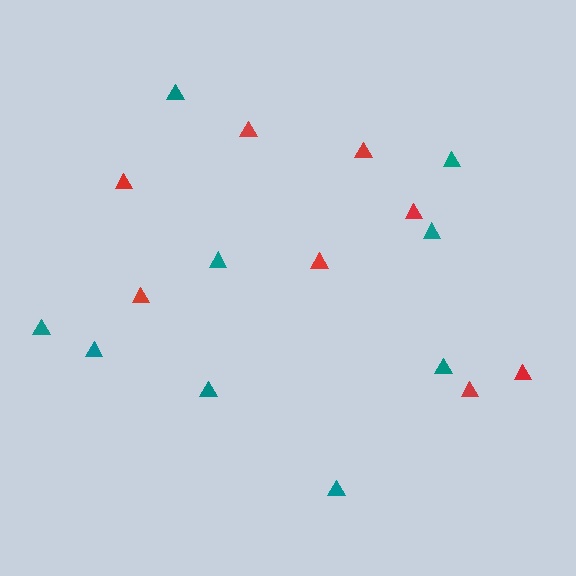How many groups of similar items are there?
There are 2 groups: one group of teal triangles (9) and one group of red triangles (8).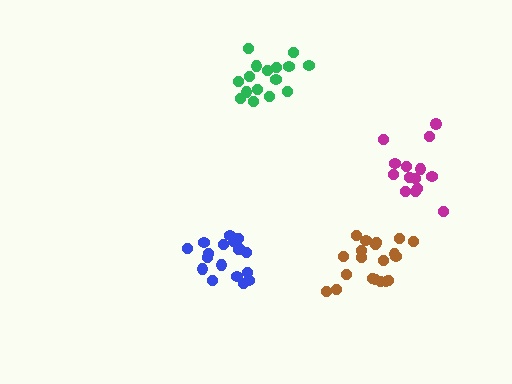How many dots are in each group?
Group 1: 18 dots, Group 2: 20 dots, Group 3: 16 dots, Group 4: 14 dots (68 total).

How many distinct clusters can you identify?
There are 4 distinct clusters.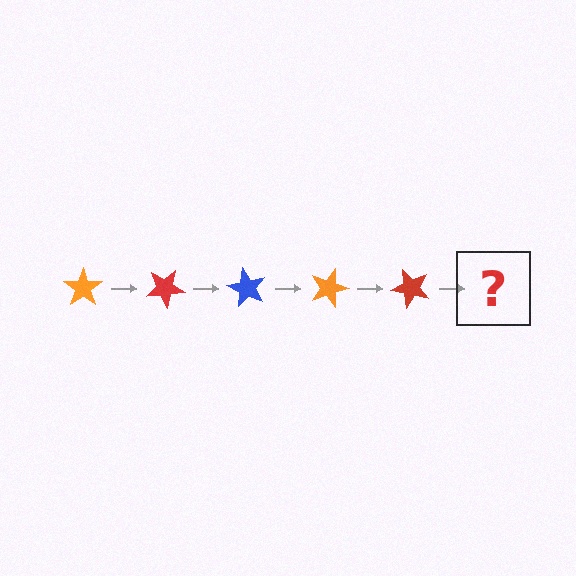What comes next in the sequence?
The next element should be a blue star, rotated 150 degrees from the start.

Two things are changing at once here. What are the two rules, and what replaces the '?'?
The two rules are that it rotates 30 degrees each step and the color cycles through orange, red, and blue. The '?' should be a blue star, rotated 150 degrees from the start.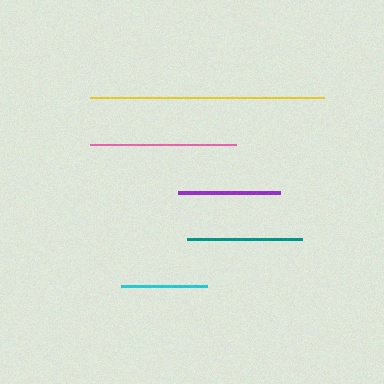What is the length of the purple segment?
The purple segment is approximately 102 pixels long.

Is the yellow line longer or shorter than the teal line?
The yellow line is longer than the teal line.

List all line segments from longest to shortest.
From longest to shortest: yellow, pink, teal, purple, cyan.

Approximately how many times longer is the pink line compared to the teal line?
The pink line is approximately 1.3 times the length of the teal line.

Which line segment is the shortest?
The cyan line is the shortest at approximately 86 pixels.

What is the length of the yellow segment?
The yellow segment is approximately 234 pixels long.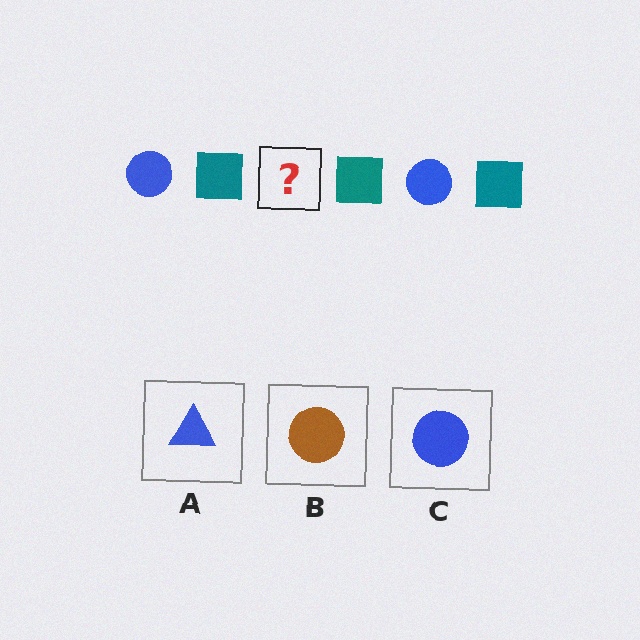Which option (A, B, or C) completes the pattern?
C.